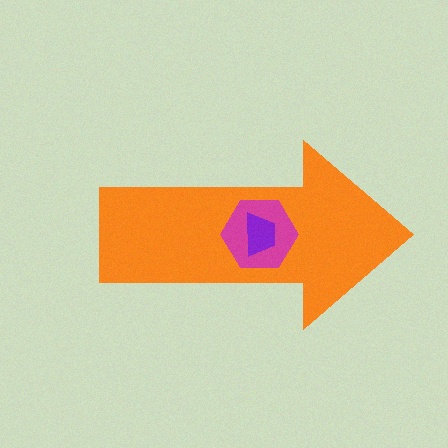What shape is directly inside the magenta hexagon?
The purple trapezoid.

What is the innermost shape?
The purple trapezoid.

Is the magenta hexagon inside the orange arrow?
Yes.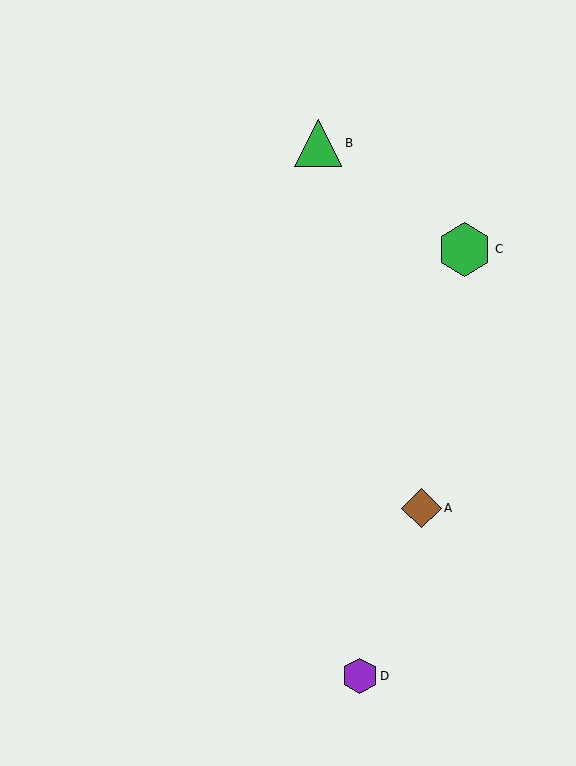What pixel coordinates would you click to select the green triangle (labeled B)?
Click at (318, 143) to select the green triangle B.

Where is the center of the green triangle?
The center of the green triangle is at (318, 143).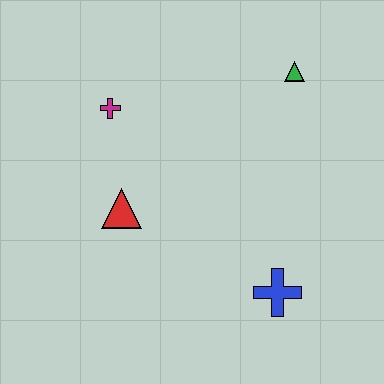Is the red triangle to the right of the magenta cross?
Yes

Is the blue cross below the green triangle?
Yes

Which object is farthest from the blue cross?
The magenta cross is farthest from the blue cross.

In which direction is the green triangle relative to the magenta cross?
The green triangle is to the right of the magenta cross.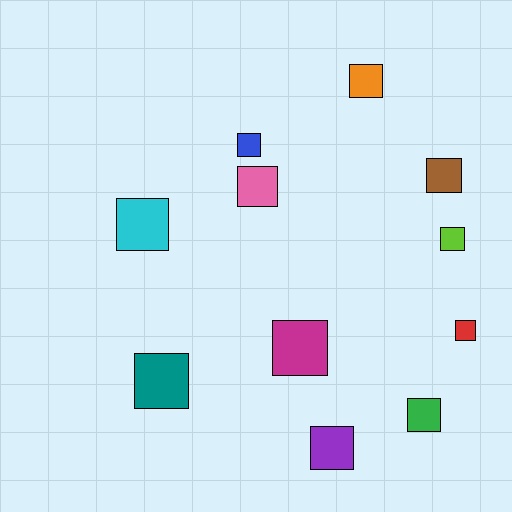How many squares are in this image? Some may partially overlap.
There are 11 squares.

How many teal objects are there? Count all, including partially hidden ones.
There is 1 teal object.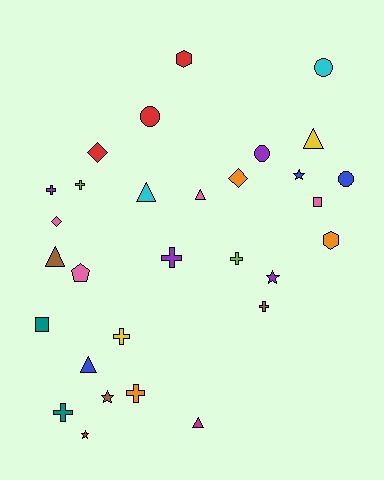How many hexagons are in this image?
There are 2 hexagons.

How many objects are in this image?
There are 30 objects.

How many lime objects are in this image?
There are 2 lime objects.